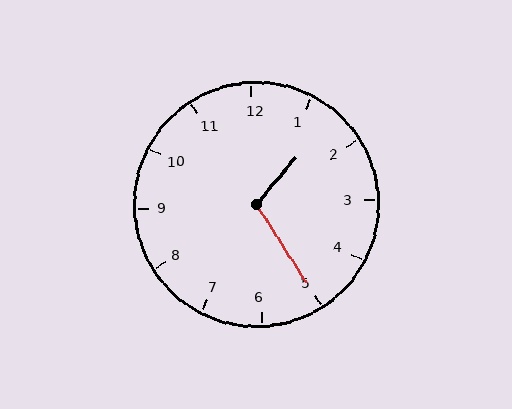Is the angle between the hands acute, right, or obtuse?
It is obtuse.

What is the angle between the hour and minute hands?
Approximately 108 degrees.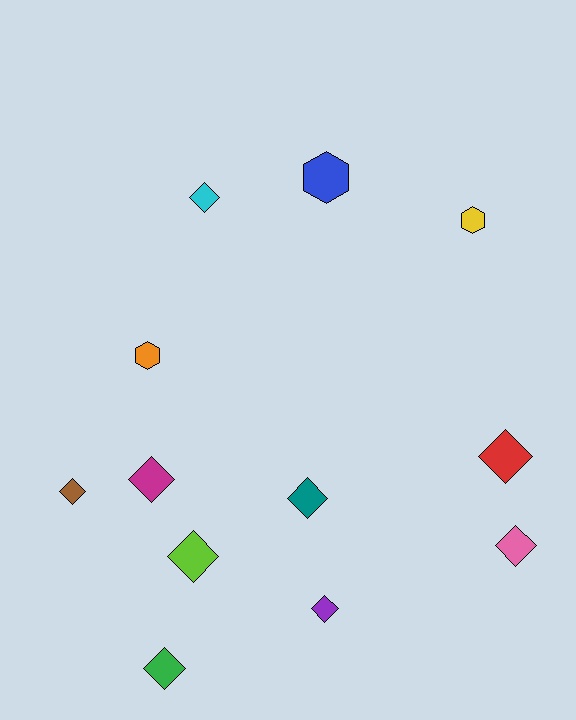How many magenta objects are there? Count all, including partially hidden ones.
There is 1 magenta object.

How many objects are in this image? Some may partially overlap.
There are 12 objects.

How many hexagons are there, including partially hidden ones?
There are 3 hexagons.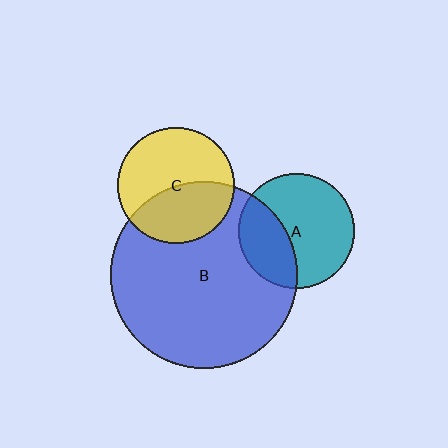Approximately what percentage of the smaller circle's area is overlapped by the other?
Approximately 35%.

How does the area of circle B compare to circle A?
Approximately 2.6 times.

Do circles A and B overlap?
Yes.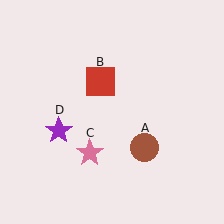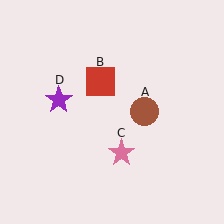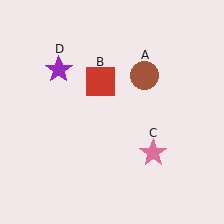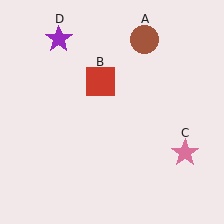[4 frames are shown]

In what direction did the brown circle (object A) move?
The brown circle (object A) moved up.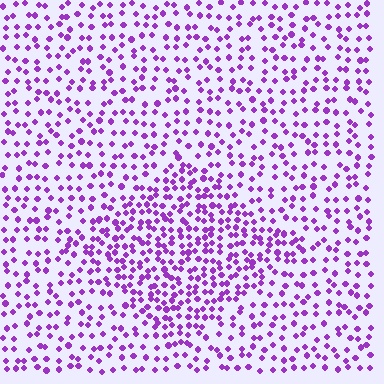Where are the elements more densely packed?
The elements are more densely packed inside the diamond boundary.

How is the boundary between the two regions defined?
The boundary is defined by a change in element density (approximately 1.8x ratio). All elements are the same color, size, and shape.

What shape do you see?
I see a diamond.